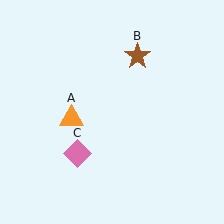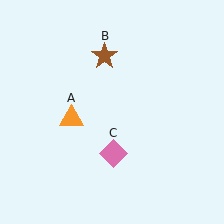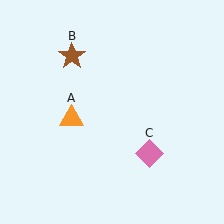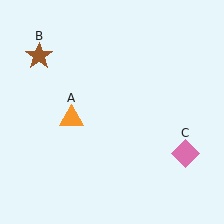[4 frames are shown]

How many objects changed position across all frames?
2 objects changed position: brown star (object B), pink diamond (object C).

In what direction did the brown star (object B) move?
The brown star (object B) moved left.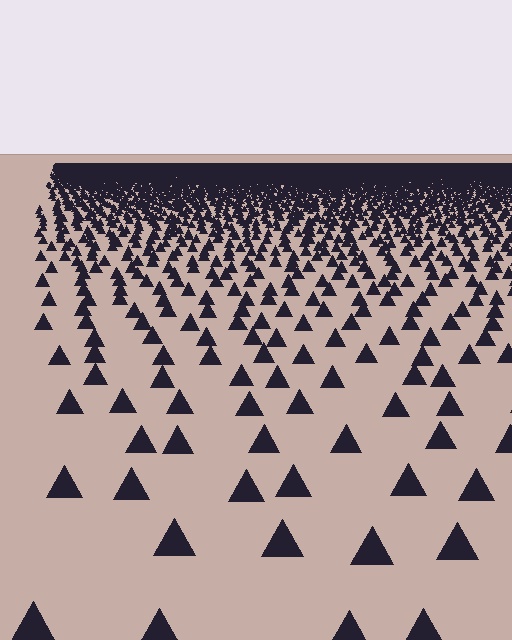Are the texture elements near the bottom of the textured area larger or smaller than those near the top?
Larger. Near the bottom, elements are closer to the viewer and appear at a bigger on-screen size.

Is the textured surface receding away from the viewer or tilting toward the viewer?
The surface is receding away from the viewer. Texture elements get smaller and denser toward the top.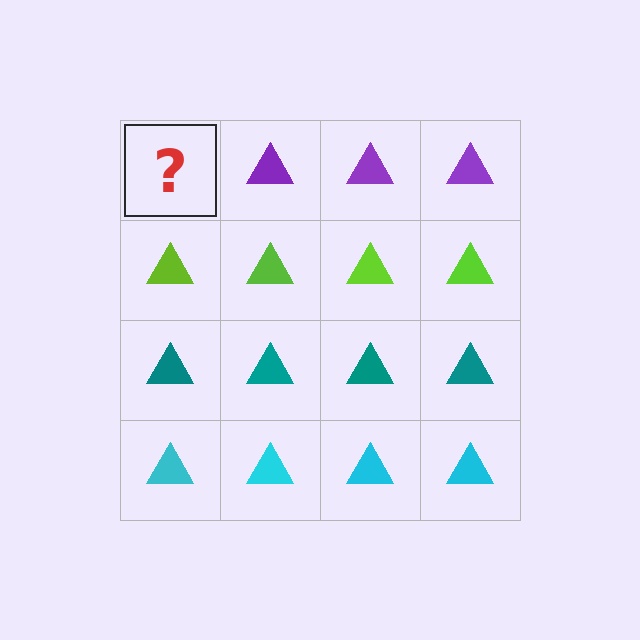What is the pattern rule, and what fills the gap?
The rule is that each row has a consistent color. The gap should be filled with a purple triangle.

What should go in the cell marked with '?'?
The missing cell should contain a purple triangle.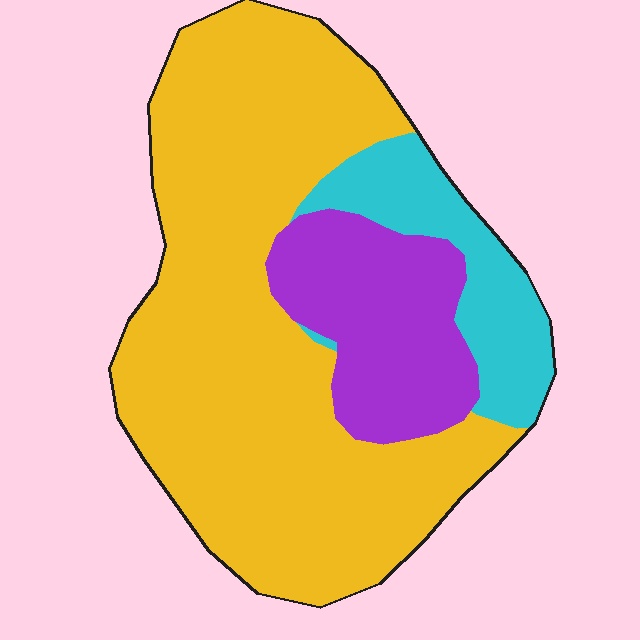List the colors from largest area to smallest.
From largest to smallest: yellow, purple, cyan.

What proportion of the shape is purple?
Purple covers about 20% of the shape.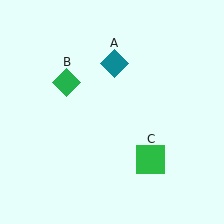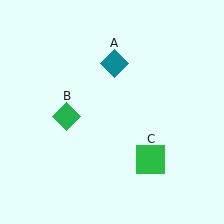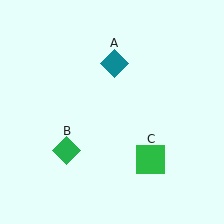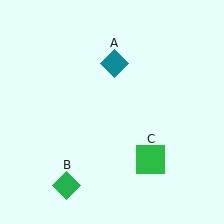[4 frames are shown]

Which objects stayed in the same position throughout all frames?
Teal diamond (object A) and green square (object C) remained stationary.